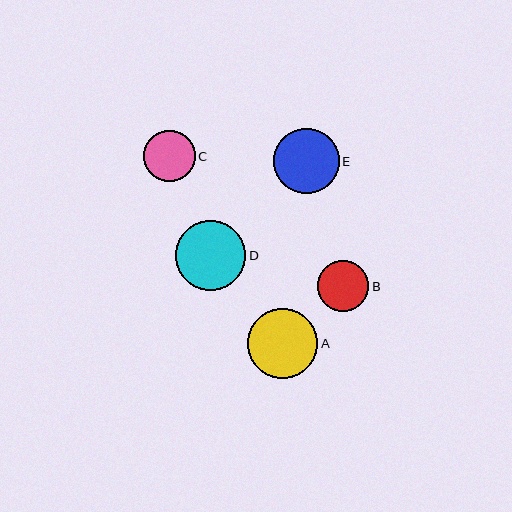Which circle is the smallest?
Circle B is the smallest with a size of approximately 51 pixels.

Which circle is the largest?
Circle D is the largest with a size of approximately 71 pixels.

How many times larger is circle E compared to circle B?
Circle E is approximately 1.3 times the size of circle B.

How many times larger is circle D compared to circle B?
Circle D is approximately 1.4 times the size of circle B.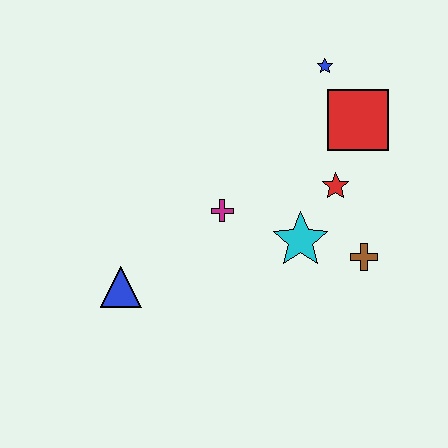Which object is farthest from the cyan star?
The blue triangle is farthest from the cyan star.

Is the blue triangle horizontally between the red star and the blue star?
No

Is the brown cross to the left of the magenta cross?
No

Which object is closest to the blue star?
The red square is closest to the blue star.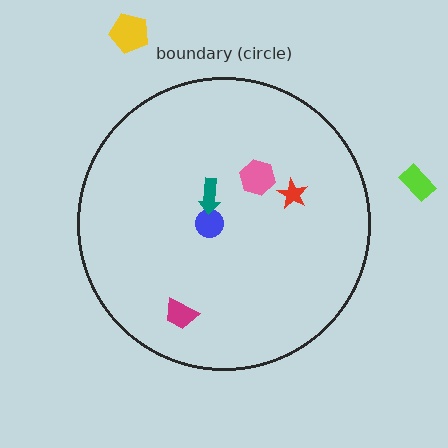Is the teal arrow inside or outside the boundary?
Inside.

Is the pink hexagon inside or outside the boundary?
Inside.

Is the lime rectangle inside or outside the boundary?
Outside.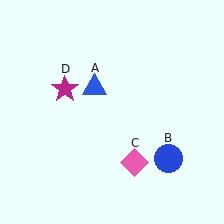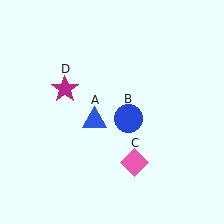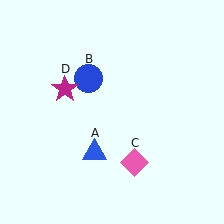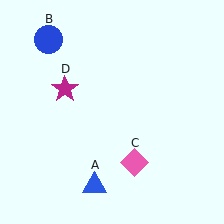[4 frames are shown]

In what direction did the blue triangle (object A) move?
The blue triangle (object A) moved down.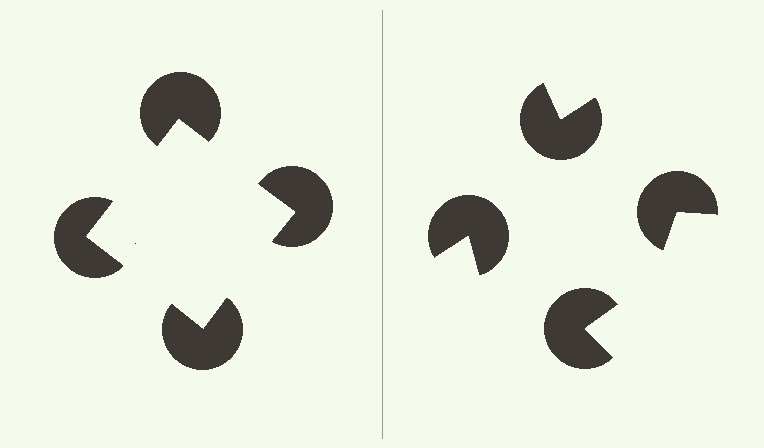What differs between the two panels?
The pac-man discs are positioned identically on both sides; only the wedge orientations differ. On the left they align to a square; on the right they are misaligned.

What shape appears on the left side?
An illusory square.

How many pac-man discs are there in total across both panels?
8 — 4 on each side.